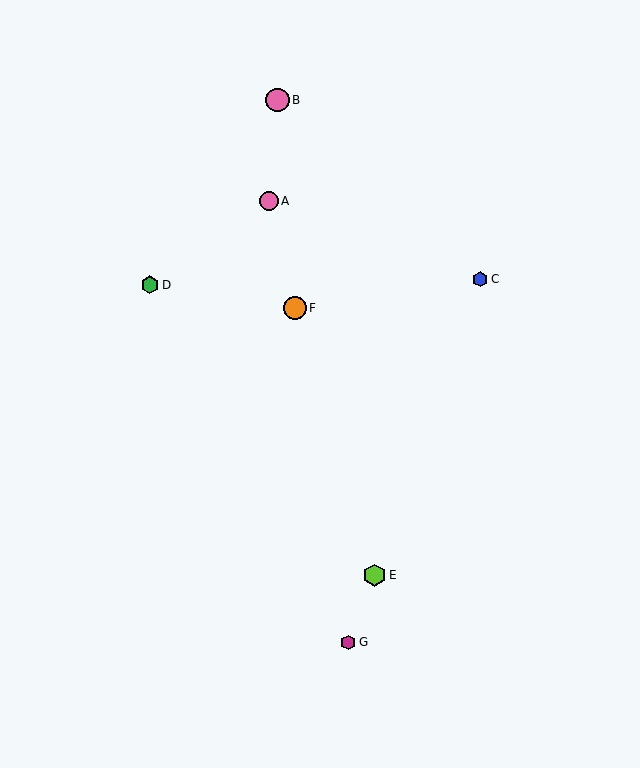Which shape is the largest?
The pink circle (labeled B) is the largest.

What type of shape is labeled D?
Shape D is a green hexagon.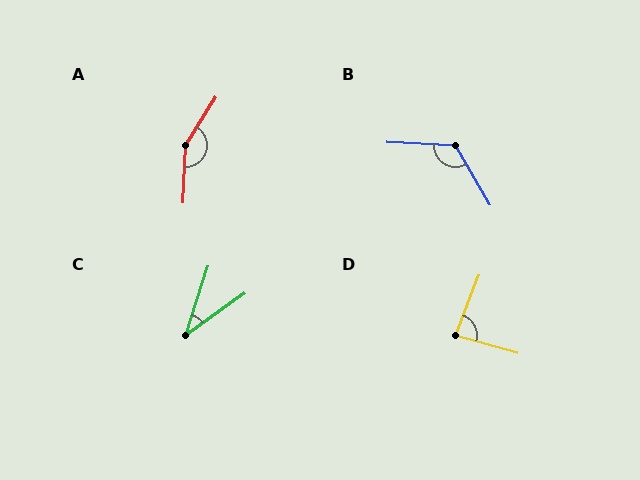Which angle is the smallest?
C, at approximately 36 degrees.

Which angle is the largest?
A, at approximately 151 degrees.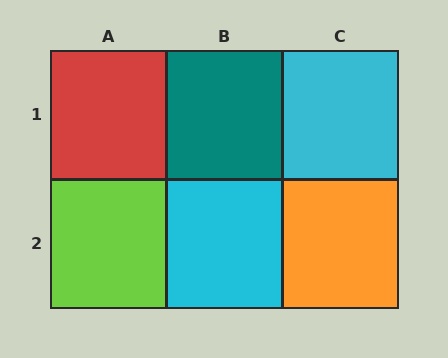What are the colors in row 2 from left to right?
Lime, cyan, orange.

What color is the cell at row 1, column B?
Teal.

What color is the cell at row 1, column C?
Cyan.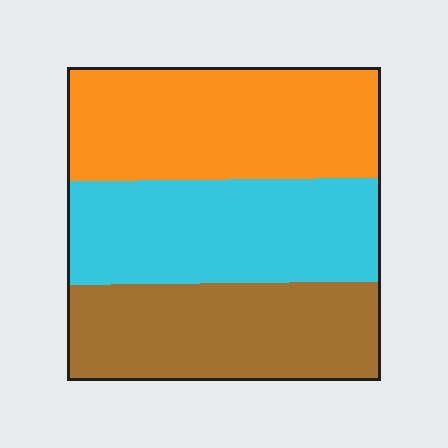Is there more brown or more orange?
Orange.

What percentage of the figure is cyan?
Cyan covers about 35% of the figure.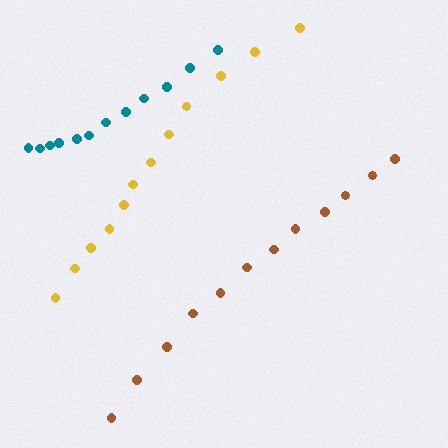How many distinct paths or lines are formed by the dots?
There are 3 distinct paths.